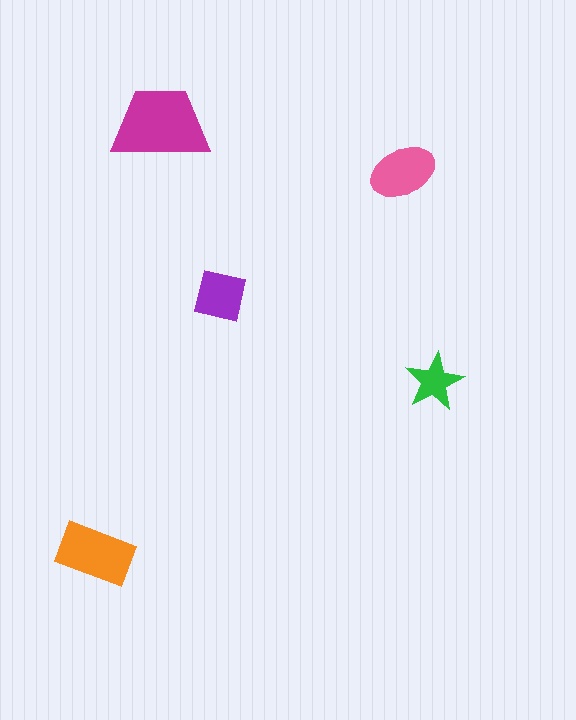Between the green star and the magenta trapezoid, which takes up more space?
The magenta trapezoid.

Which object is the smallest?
The green star.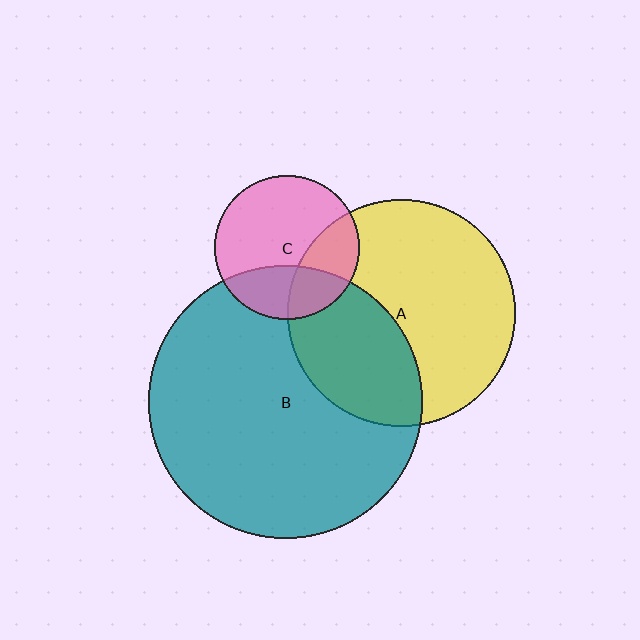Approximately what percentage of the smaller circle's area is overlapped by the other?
Approximately 35%.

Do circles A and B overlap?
Yes.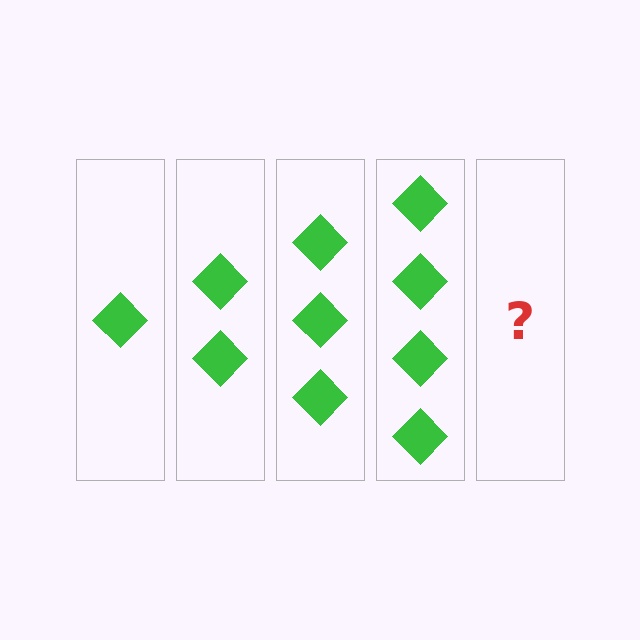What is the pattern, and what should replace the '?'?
The pattern is that each step adds one more diamond. The '?' should be 5 diamonds.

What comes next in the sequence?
The next element should be 5 diamonds.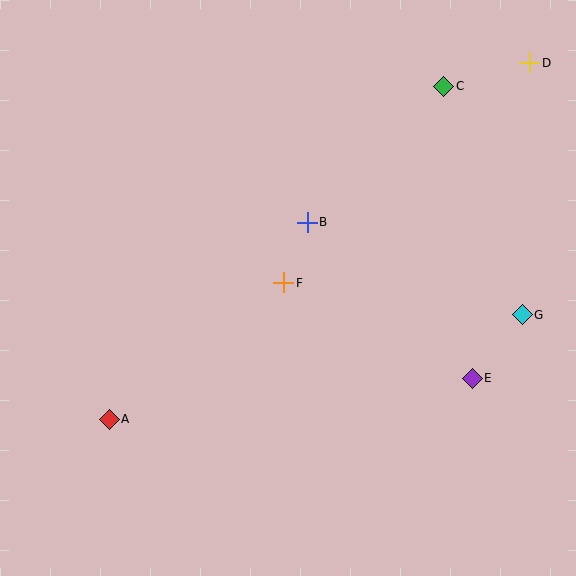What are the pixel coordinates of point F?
Point F is at (284, 283).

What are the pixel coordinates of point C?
Point C is at (444, 86).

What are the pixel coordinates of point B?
Point B is at (307, 223).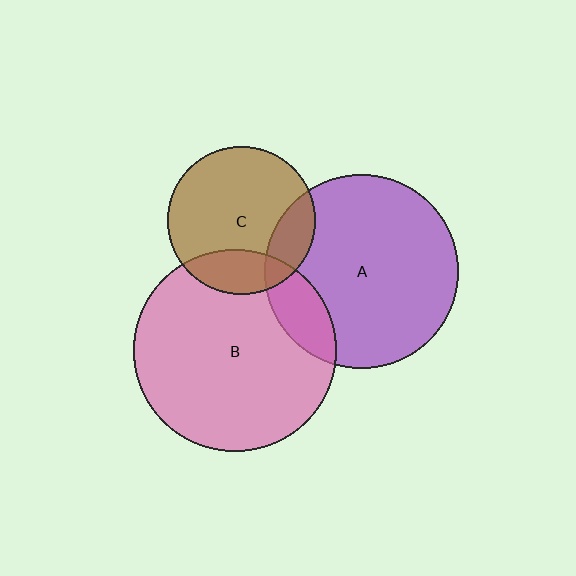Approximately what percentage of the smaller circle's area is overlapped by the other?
Approximately 20%.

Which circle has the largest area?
Circle B (pink).